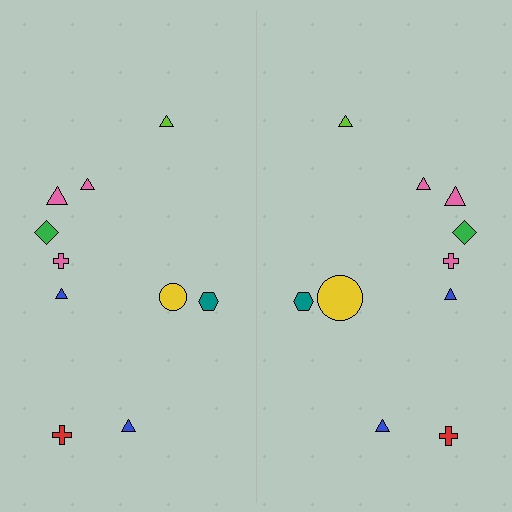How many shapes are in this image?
There are 20 shapes in this image.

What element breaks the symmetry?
The yellow circle on the right side has a different size than its mirror counterpart.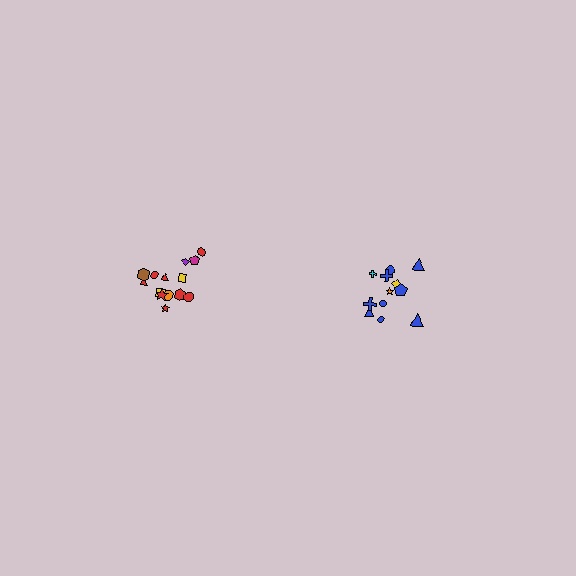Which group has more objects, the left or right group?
The left group.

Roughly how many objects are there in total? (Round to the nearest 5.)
Roughly 25 objects in total.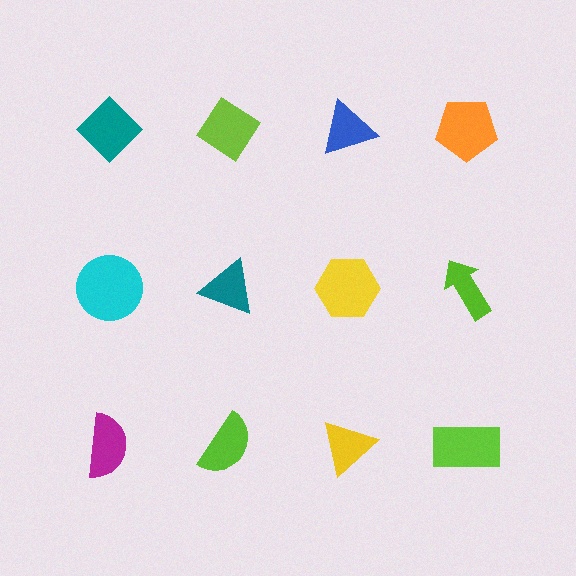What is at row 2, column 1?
A cyan circle.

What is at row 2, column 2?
A teal triangle.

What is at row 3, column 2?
A lime semicircle.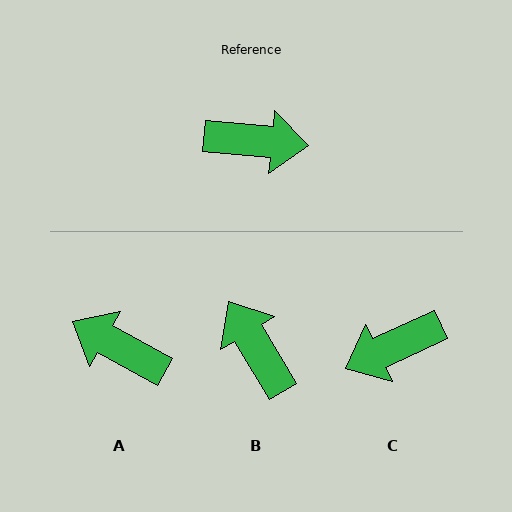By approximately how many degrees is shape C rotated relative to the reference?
Approximately 150 degrees clockwise.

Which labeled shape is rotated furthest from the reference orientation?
A, about 156 degrees away.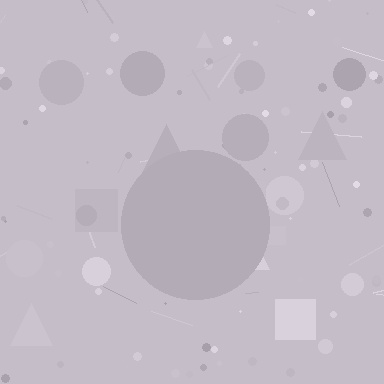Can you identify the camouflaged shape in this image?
The camouflaged shape is a circle.